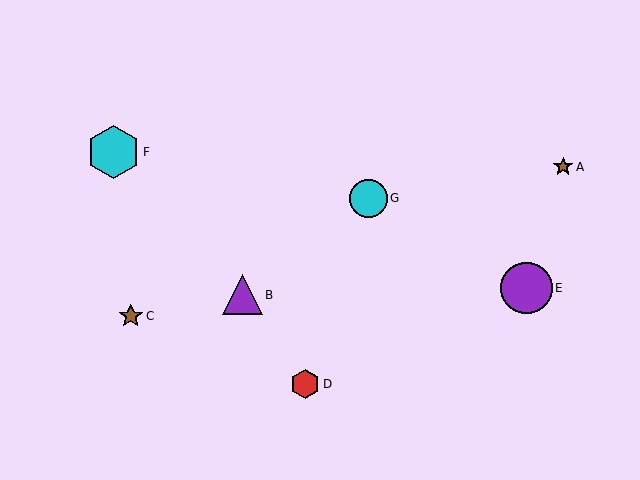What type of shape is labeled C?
Shape C is a brown star.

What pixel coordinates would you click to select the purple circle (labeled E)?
Click at (526, 288) to select the purple circle E.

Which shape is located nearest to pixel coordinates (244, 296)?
The purple triangle (labeled B) at (242, 295) is nearest to that location.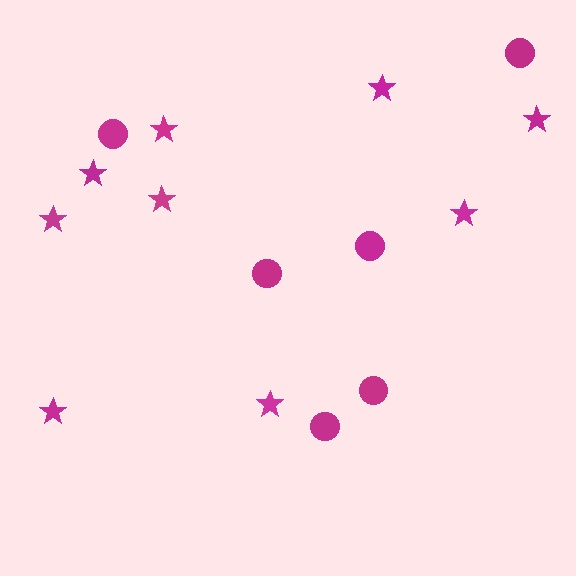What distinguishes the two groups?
There are 2 groups: one group of circles (6) and one group of stars (9).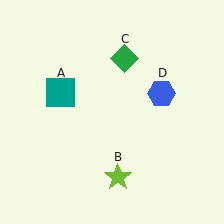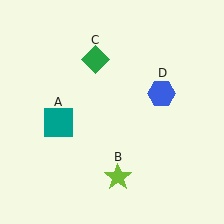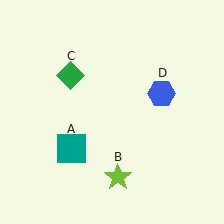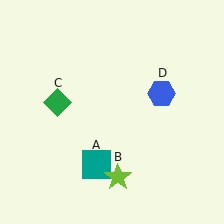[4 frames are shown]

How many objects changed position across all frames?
2 objects changed position: teal square (object A), green diamond (object C).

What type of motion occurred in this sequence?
The teal square (object A), green diamond (object C) rotated counterclockwise around the center of the scene.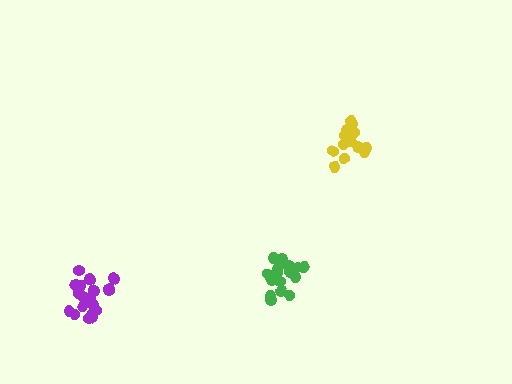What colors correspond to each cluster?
The clusters are colored: purple, yellow, green.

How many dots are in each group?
Group 1: 19 dots, Group 2: 13 dots, Group 3: 18 dots (50 total).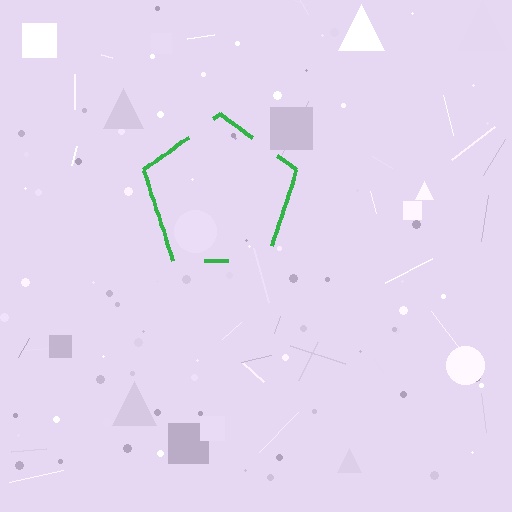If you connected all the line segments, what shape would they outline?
They would outline a pentagon.